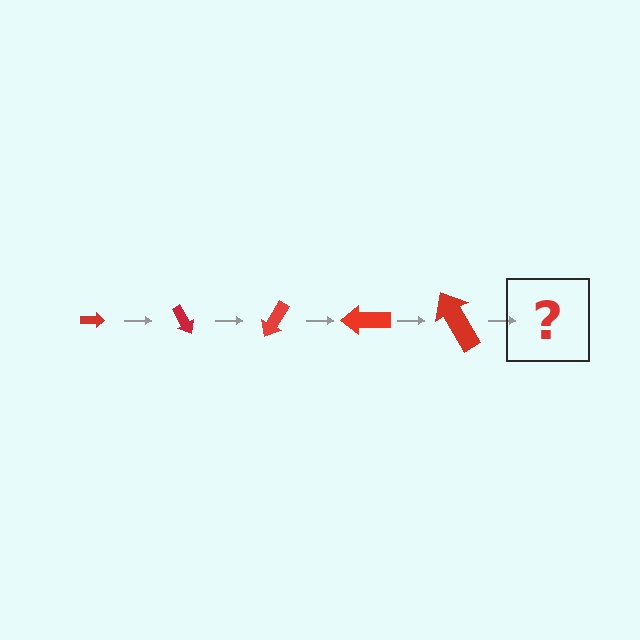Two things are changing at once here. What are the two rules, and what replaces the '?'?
The two rules are that the arrow grows larger each step and it rotates 60 degrees each step. The '?' should be an arrow, larger than the previous one and rotated 300 degrees from the start.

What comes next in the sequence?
The next element should be an arrow, larger than the previous one and rotated 300 degrees from the start.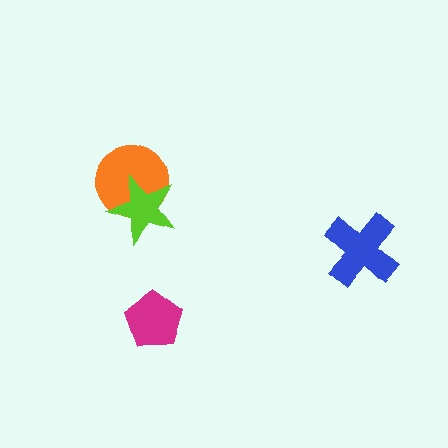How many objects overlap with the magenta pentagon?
0 objects overlap with the magenta pentagon.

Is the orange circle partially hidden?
Yes, it is partially covered by another shape.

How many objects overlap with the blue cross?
0 objects overlap with the blue cross.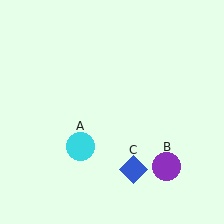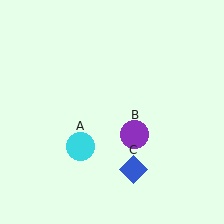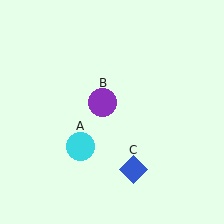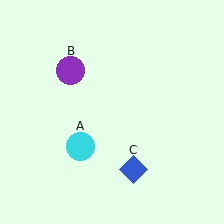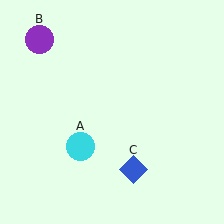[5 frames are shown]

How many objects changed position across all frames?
1 object changed position: purple circle (object B).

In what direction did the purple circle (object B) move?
The purple circle (object B) moved up and to the left.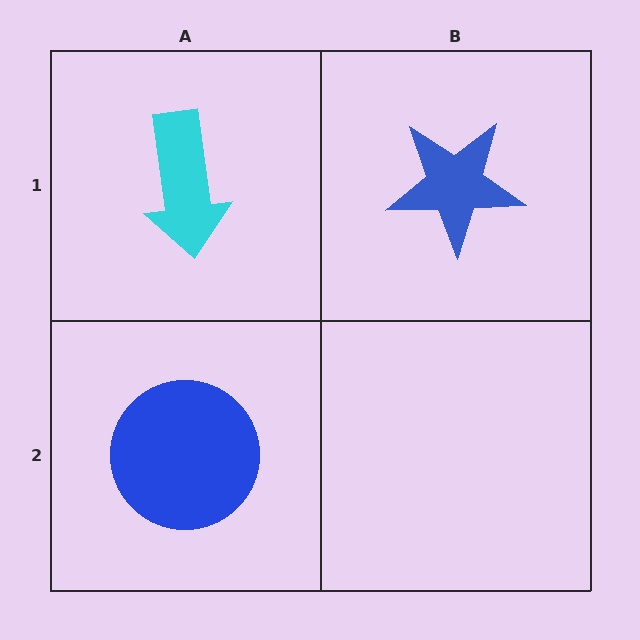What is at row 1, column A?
A cyan arrow.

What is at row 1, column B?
A blue star.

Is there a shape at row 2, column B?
No, that cell is empty.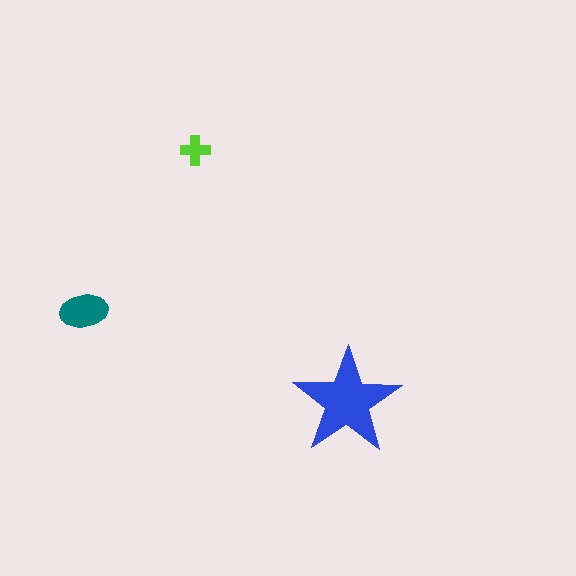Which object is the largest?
The blue star.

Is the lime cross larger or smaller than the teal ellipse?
Smaller.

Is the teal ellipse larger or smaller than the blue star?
Smaller.